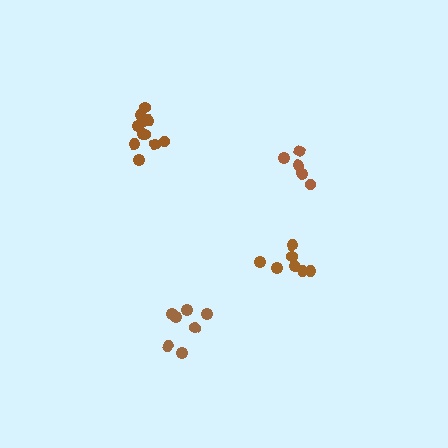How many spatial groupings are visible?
There are 4 spatial groupings.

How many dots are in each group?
Group 1: 7 dots, Group 2: 11 dots, Group 3: 7 dots, Group 4: 5 dots (30 total).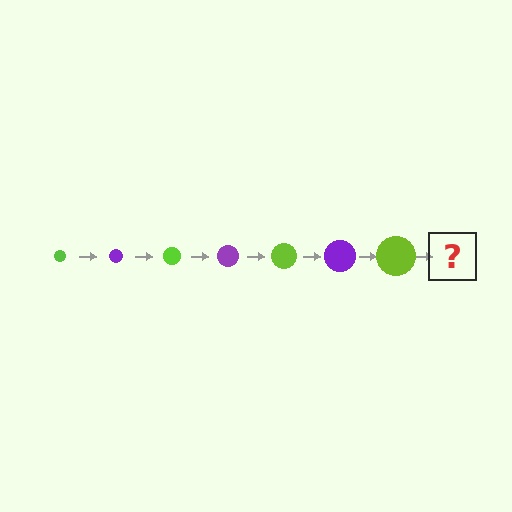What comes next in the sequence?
The next element should be a purple circle, larger than the previous one.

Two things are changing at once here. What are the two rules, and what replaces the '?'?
The two rules are that the circle grows larger each step and the color cycles through lime and purple. The '?' should be a purple circle, larger than the previous one.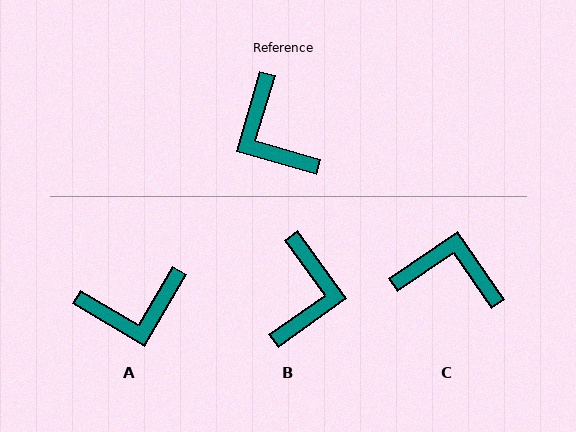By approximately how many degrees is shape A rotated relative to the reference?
Approximately 76 degrees counter-clockwise.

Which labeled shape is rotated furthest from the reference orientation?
B, about 142 degrees away.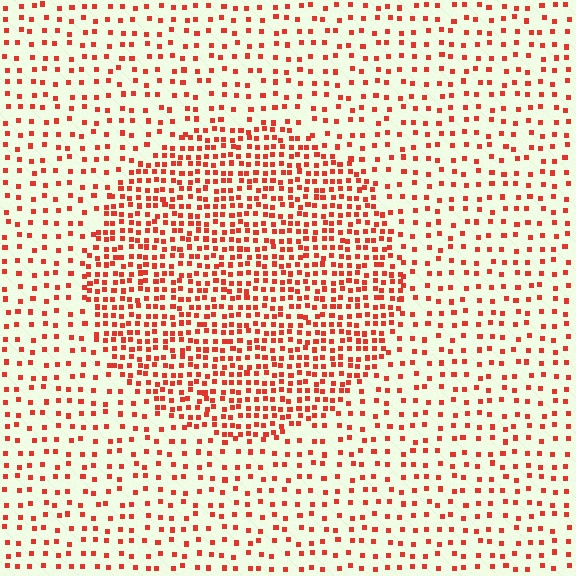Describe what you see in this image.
The image contains small red elements arranged at two different densities. A circle-shaped region is visible where the elements are more densely packed than the surrounding area.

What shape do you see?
I see a circle.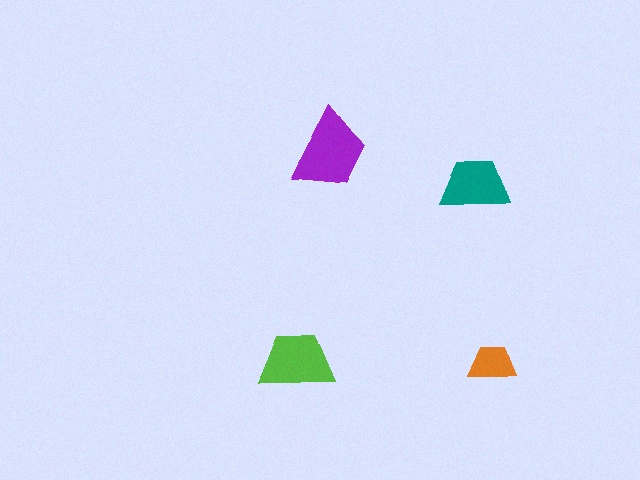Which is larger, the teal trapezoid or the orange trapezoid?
The teal one.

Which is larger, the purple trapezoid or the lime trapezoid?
The purple one.